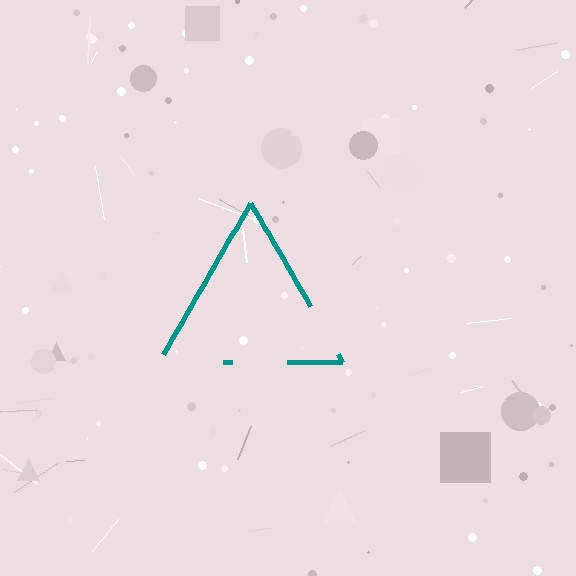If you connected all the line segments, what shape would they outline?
They would outline a triangle.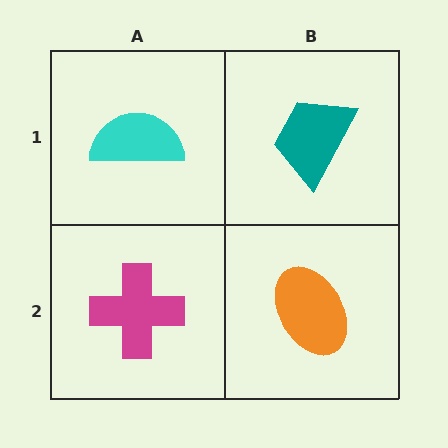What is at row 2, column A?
A magenta cross.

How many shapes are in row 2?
2 shapes.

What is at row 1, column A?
A cyan semicircle.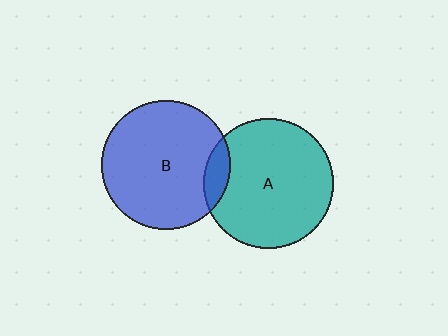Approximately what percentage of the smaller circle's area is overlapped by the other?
Approximately 10%.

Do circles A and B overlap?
Yes.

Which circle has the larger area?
Circle A (teal).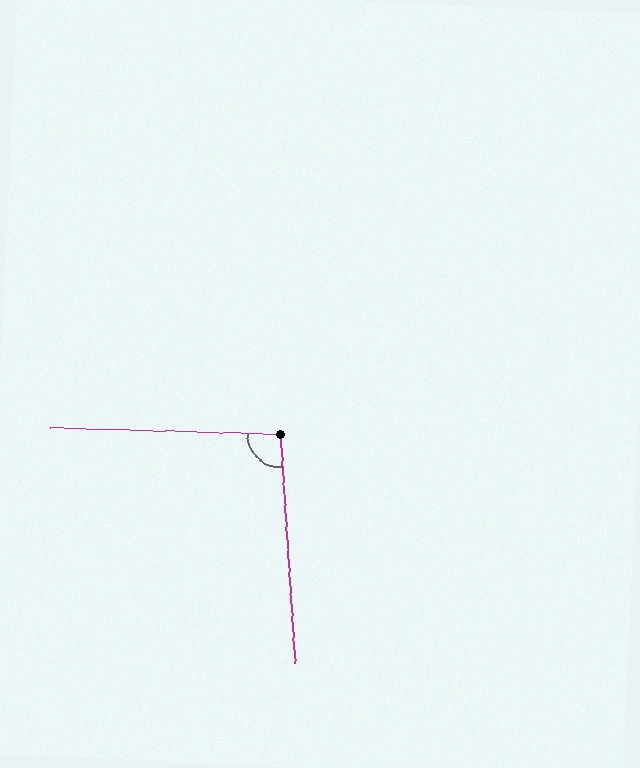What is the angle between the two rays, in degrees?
Approximately 95 degrees.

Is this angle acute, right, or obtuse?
It is obtuse.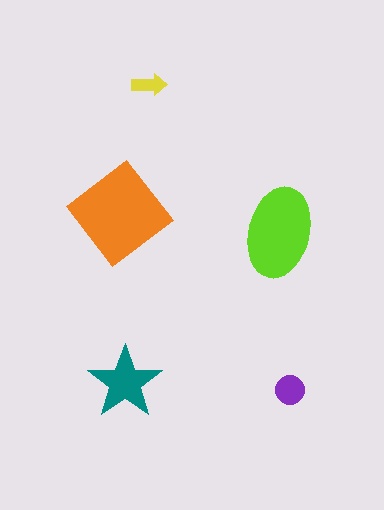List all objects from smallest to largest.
The yellow arrow, the purple circle, the teal star, the lime ellipse, the orange diamond.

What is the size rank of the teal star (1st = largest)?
3rd.